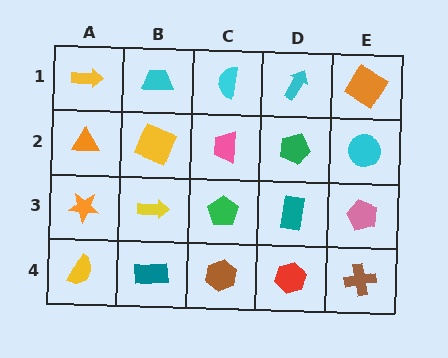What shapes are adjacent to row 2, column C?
A cyan semicircle (row 1, column C), a green pentagon (row 3, column C), a yellow square (row 2, column B), a green pentagon (row 2, column D).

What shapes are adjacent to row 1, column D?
A green pentagon (row 2, column D), a cyan semicircle (row 1, column C), an orange diamond (row 1, column E).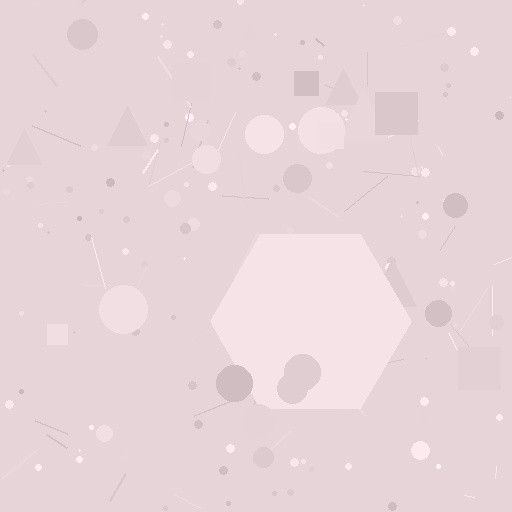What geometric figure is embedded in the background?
A hexagon is embedded in the background.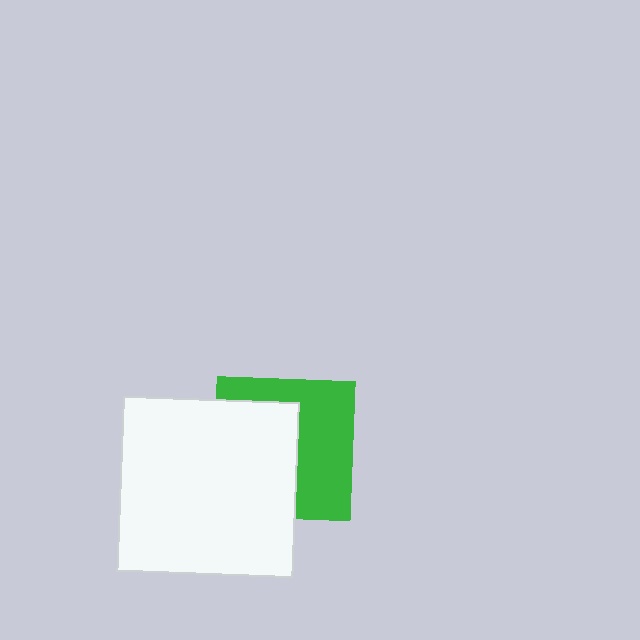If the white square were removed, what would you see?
You would see the complete green square.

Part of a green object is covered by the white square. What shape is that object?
It is a square.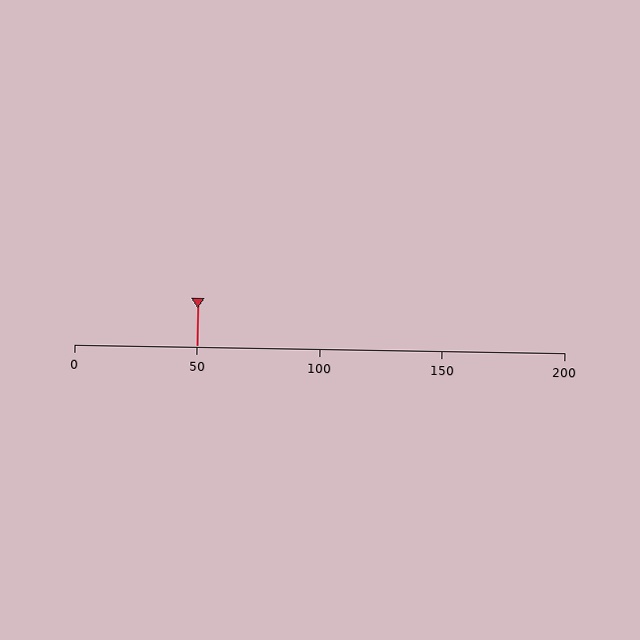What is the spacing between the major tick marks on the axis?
The major ticks are spaced 50 apart.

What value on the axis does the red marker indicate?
The marker indicates approximately 50.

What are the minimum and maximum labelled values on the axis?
The axis runs from 0 to 200.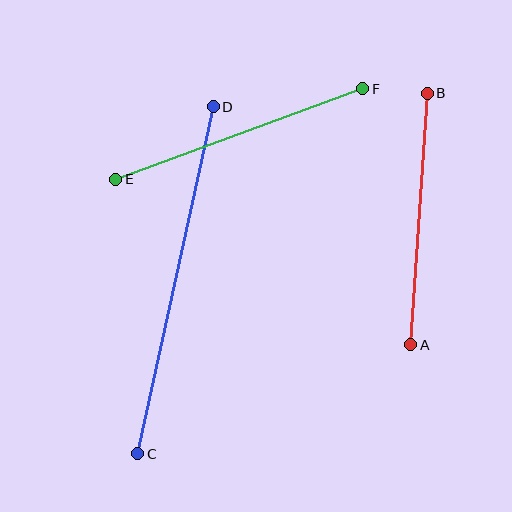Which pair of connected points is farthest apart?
Points C and D are farthest apart.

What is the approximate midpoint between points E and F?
The midpoint is at approximately (239, 134) pixels.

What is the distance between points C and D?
The distance is approximately 355 pixels.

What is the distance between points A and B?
The distance is approximately 252 pixels.